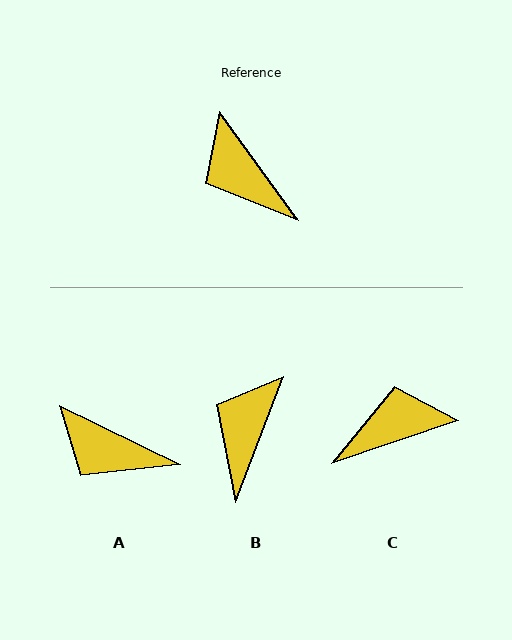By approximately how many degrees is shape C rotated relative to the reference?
Approximately 107 degrees clockwise.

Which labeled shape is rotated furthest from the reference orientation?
C, about 107 degrees away.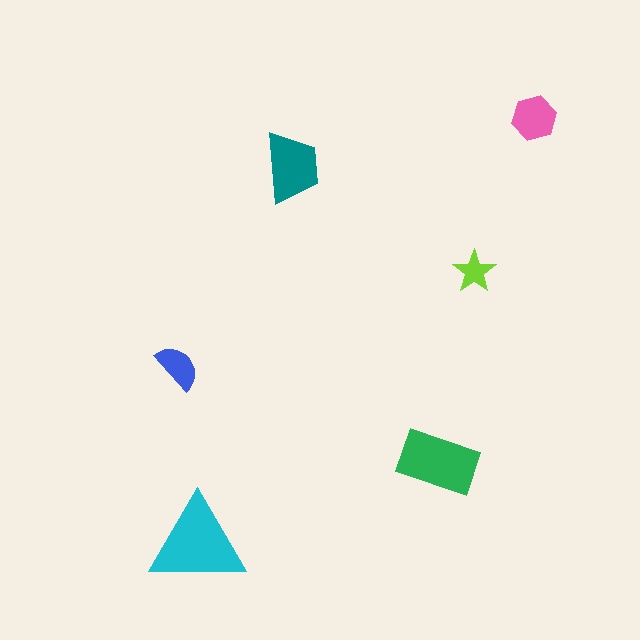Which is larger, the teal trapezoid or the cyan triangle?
The cyan triangle.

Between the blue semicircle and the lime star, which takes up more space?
The blue semicircle.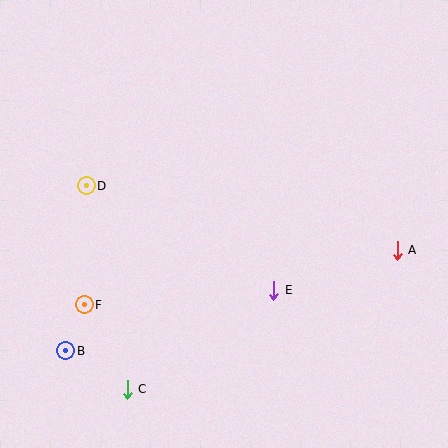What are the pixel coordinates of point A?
Point A is at (397, 250).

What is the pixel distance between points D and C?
The distance between D and C is 208 pixels.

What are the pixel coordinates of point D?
Point D is at (86, 186).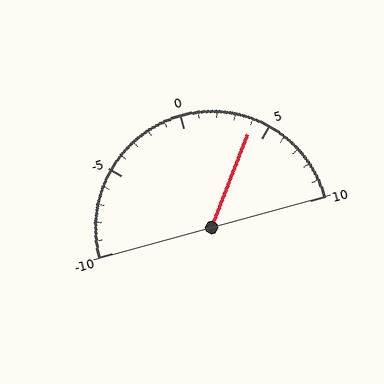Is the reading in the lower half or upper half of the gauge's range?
The reading is in the upper half of the range (-10 to 10).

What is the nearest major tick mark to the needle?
The nearest major tick mark is 5.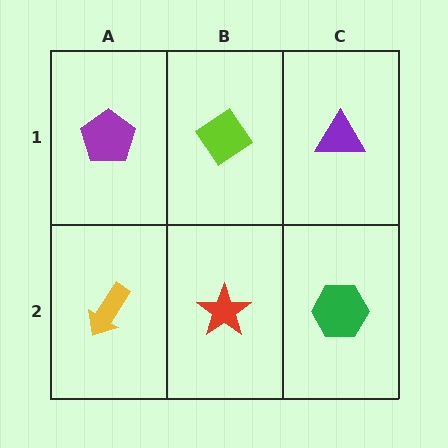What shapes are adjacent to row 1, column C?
A green hexagon (row 2, column C), a lime diamond (row 1, column B).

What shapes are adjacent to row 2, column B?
A lime diamond (row 1, column B), a yellow arrow (row 2, column A), a green hexagon (row 2, column C).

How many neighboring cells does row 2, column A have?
2.